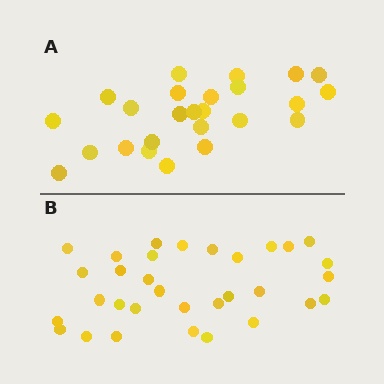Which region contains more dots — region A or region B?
Region B (the bottom region) has more dots.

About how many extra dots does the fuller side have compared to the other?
Region B has roughly 8 or so more dots than region A.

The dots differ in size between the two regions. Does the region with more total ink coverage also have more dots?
No. Region A has more total ink coverage because its dots are larger, but region B actually contains more individual dots. Total area can be misleading — the number of items is what matters here.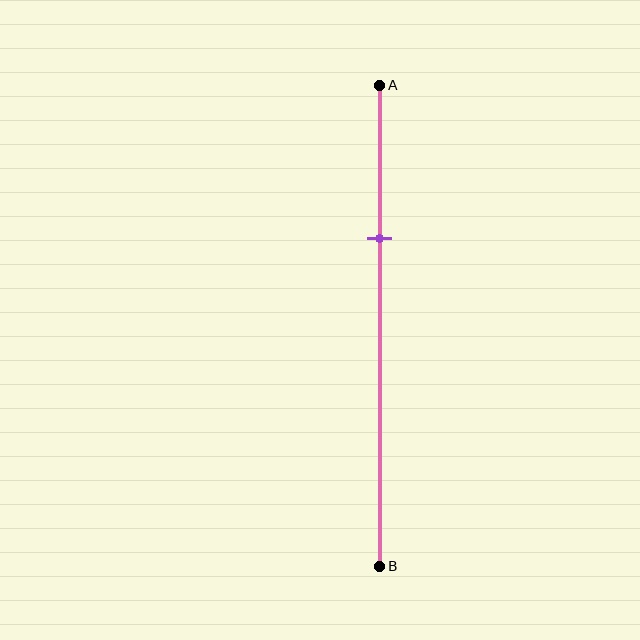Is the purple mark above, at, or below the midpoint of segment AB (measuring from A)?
The purple mark is above the midpoint of segment AB.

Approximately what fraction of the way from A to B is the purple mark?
The purple mark is approximately 30% of the way from A to B.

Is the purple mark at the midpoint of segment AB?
No, the mark is at about 30% from A, not at the 50% midpoint.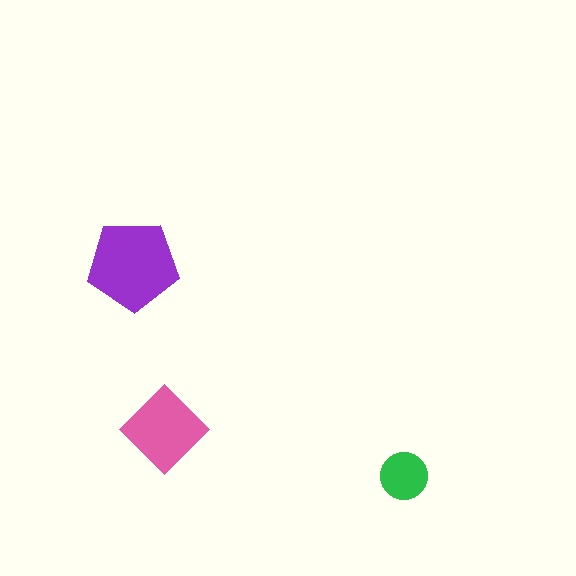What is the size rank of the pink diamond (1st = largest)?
2nd.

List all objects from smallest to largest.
The green circle, the pink diamond, the purple pentagon.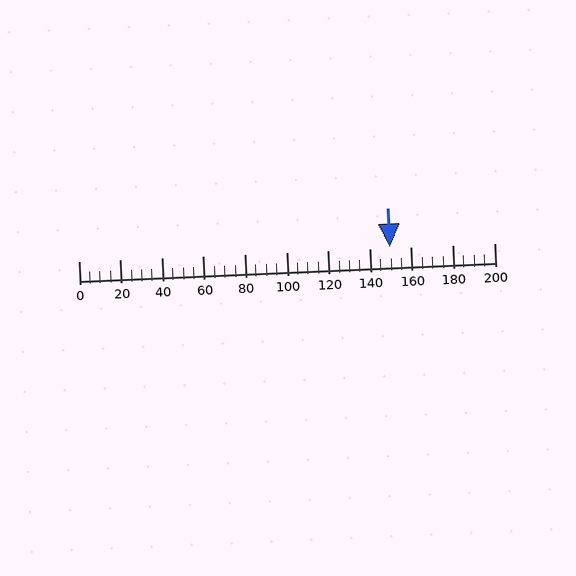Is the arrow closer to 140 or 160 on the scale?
The arrow is closer to 140.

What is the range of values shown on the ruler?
The ruler shows values from 0 to 200.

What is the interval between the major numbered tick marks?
The major tick marks are spaced 20 units apart.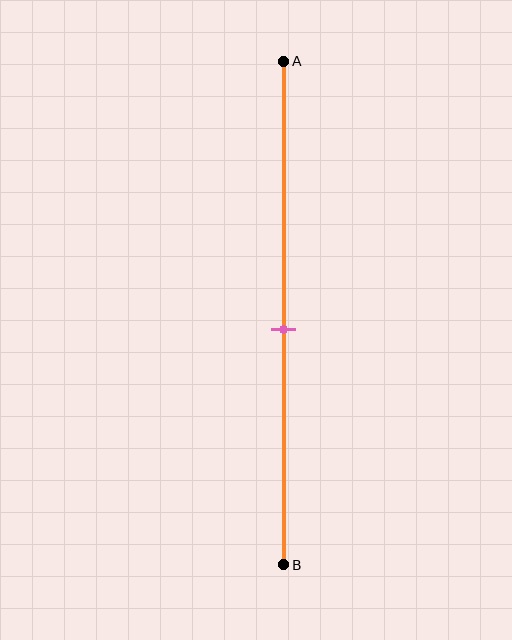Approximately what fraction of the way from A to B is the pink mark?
The pink mark is approximately 55% of the way from A to B.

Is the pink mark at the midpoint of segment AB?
No, the mark is at about 55% from A, not at the 50% midpoint.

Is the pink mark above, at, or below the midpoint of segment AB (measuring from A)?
The pink mark is below the midpoint of segment AB.